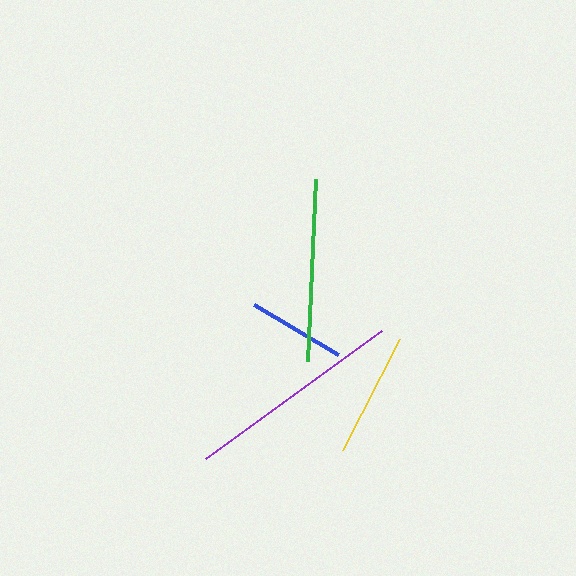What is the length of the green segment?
The green segment is approximately 182 pixels long.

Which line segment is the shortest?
The blue line is the shortest at approximately 98 pixels.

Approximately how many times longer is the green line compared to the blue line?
The green line is approximately 1.9 times the length of the blue line.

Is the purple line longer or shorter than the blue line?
The purple line is longer than the blue line.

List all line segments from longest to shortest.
From longest to shortest: purple, green, yellow, blue.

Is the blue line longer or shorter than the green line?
The green line is longer than the blue line.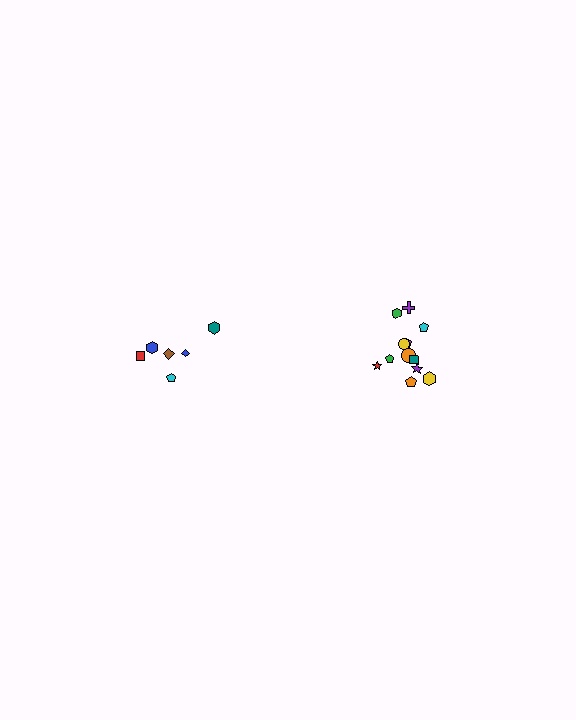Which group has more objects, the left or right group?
The right group.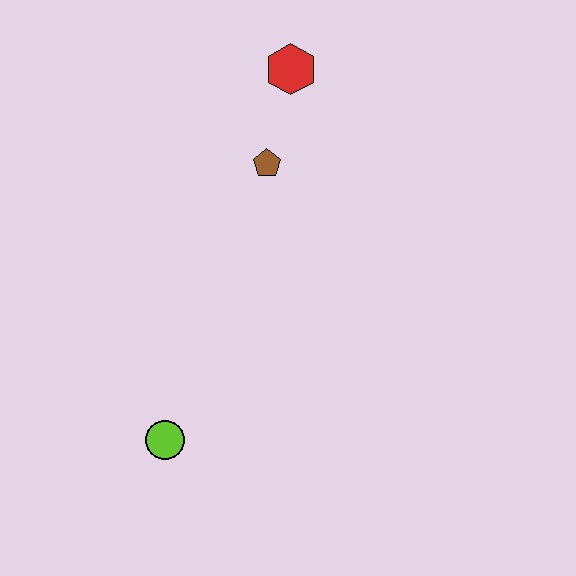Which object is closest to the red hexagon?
The brown pentagon is closest to the red hexagon.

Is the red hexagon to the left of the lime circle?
No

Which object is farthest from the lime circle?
The red hexagon is farthest from the lime circle.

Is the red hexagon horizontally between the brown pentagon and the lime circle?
No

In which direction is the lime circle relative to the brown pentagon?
The lime circle is below the brown pentagon.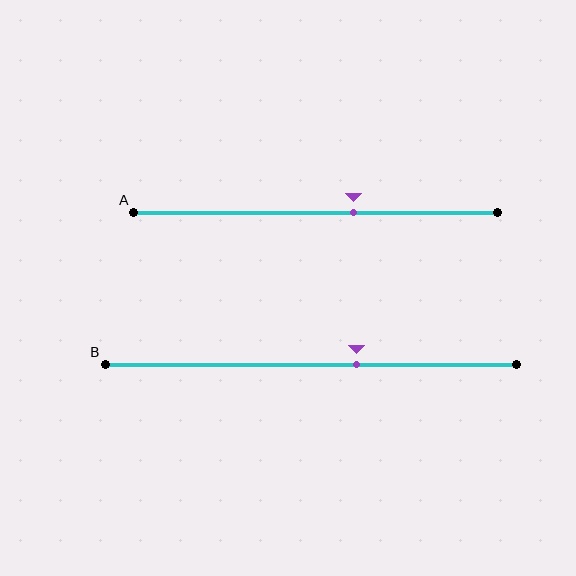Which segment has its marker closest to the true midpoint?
Segment A has its marker closest to the true midpoint.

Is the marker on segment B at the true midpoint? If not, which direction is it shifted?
No, the marker on segment B is shifted to the right by about 11% of the segment length.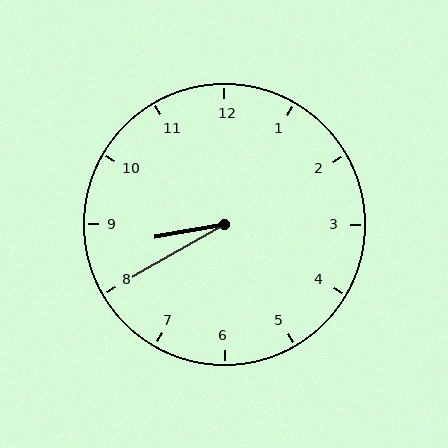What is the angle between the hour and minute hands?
Approximately 20 degrees.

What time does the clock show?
8:40.